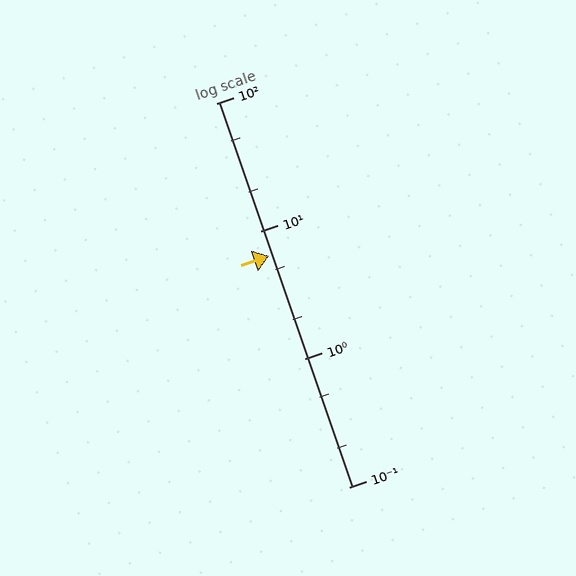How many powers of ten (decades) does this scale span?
The scale spans 3 decades, from 0.1 to 100.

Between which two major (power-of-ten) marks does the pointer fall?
The pointer is between 1 and 10.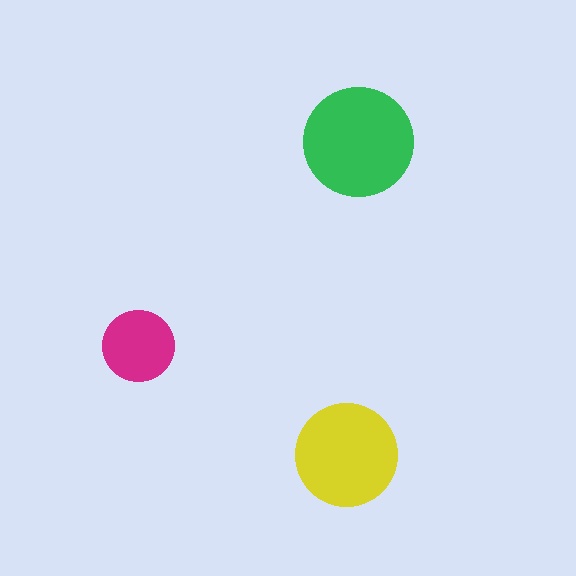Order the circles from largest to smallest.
the green one, the yellow one, the magenta one.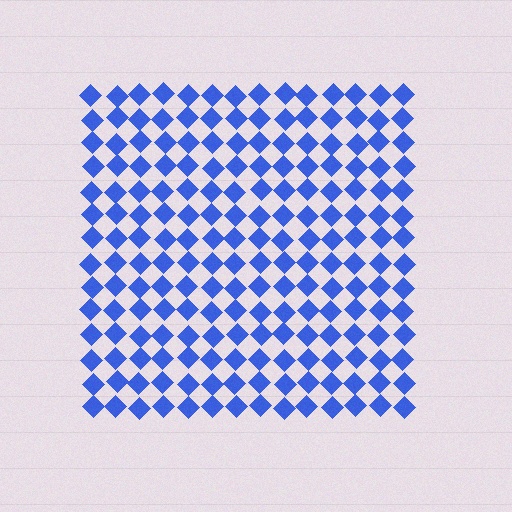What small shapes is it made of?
It is made of small diamonds.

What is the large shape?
The large shape is a square.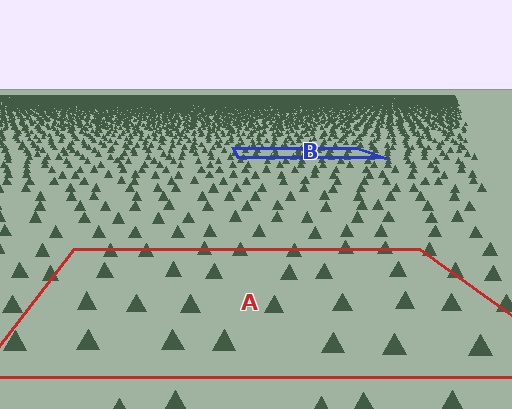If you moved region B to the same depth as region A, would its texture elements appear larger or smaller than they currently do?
They would appear larger. At a closer depth, the same texture elements are projected at a bigger on-screen size.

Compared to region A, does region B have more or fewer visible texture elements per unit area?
Region B has more texture elements per unit area — they are packed more densely because it is farther away.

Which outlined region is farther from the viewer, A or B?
Region B is farther from the viewer — the texture elements inside it appear smaller and more densely packed.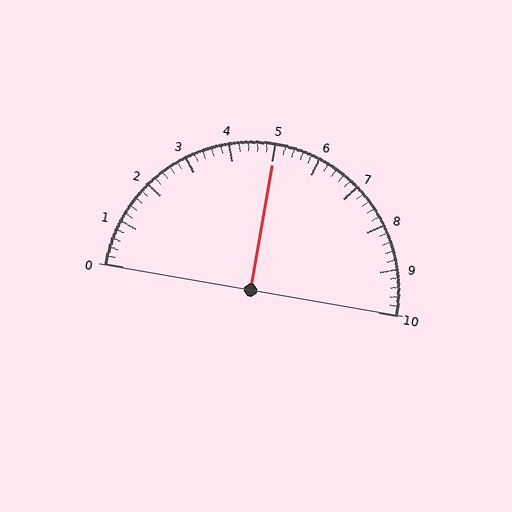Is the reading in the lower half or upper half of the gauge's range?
The reading is in the upper half of the range (0 to 10).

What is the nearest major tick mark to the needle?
The nearest major tick mark is 5.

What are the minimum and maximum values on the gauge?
The gauge ranges from 0 to 10.